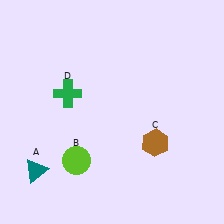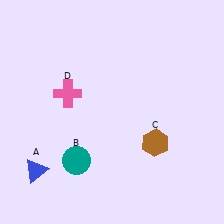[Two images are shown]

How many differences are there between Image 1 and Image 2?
There are 3 differences between the two images.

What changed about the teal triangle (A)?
In Image 1, A is teal. In Image 2, it changed to blue.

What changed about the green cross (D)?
In Image 1, D is green. In Image 2, it changed to pink.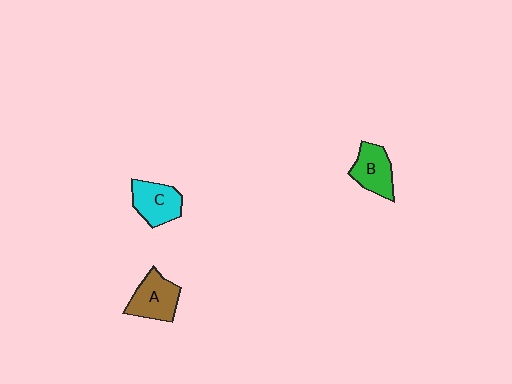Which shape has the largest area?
Shape A (brown).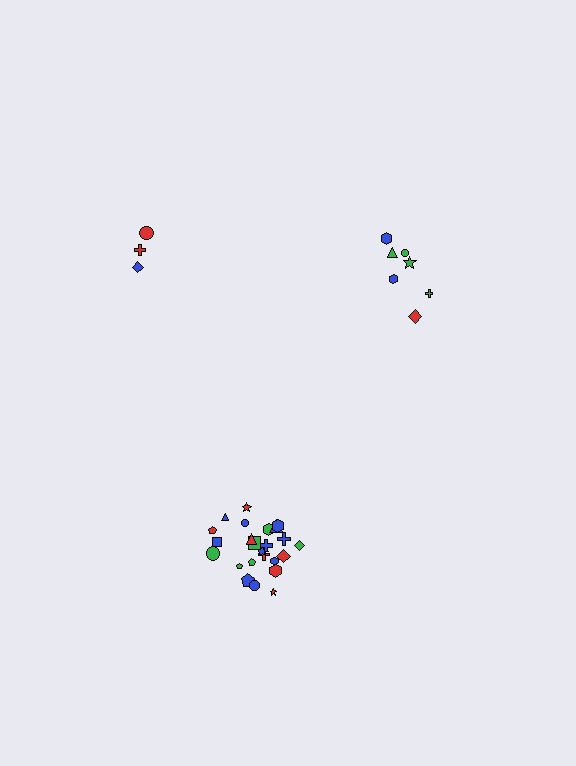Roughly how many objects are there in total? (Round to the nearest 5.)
Roughly 35 objects in total.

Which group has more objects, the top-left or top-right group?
The top-right group.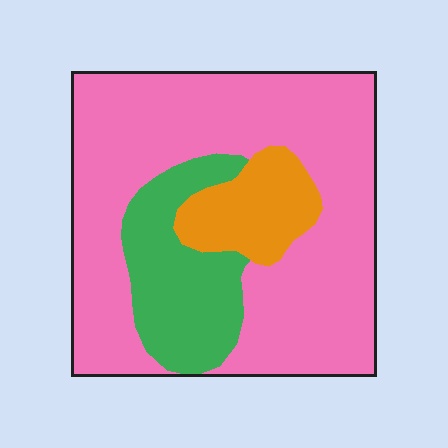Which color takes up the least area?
Orange, at roughly 10%.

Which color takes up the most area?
Pink, at roughly 70%.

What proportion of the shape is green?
Green takes up about one fifth (1/5) of the shape.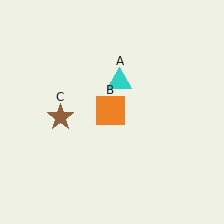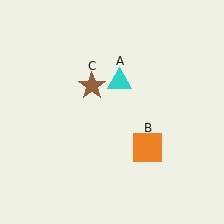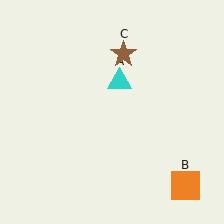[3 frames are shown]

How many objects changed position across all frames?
2 objects changed position: orange square (object B), brown star (object C).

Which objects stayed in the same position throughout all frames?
Cyan triangle (object A) remained stationary.